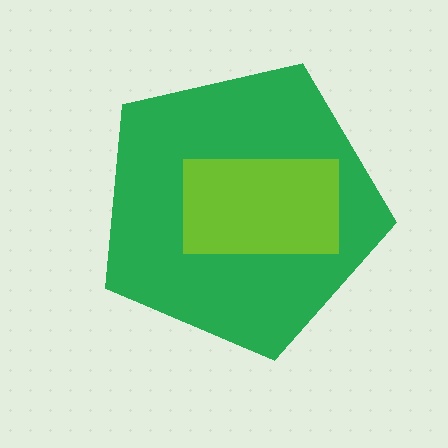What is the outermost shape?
The green pentagon.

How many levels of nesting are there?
2.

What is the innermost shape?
The lime rectangle.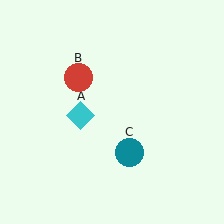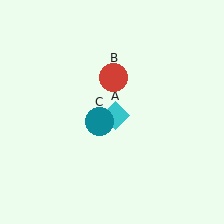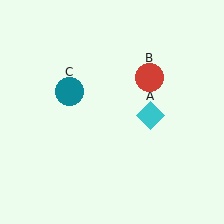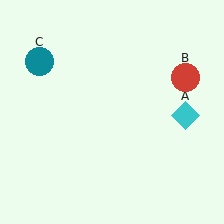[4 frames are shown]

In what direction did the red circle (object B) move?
The red circle (object B) moved right.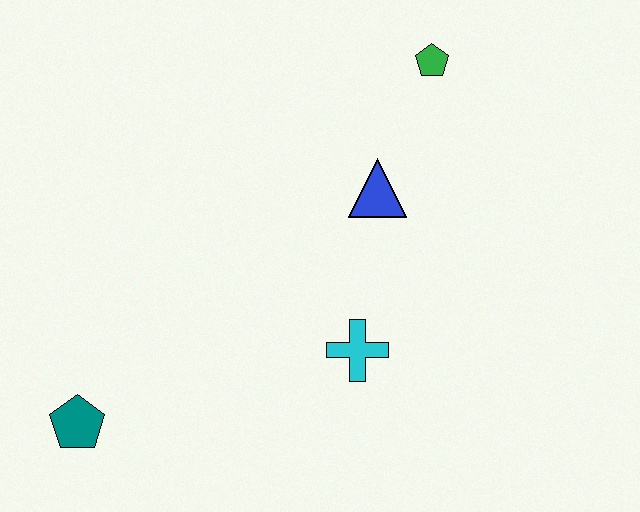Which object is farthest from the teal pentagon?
The green pentagon is farthest from the teal pentagon.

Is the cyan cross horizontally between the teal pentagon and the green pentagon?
Yes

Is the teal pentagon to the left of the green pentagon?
Yes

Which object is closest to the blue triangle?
The green pentagon is closest to the blue triangle.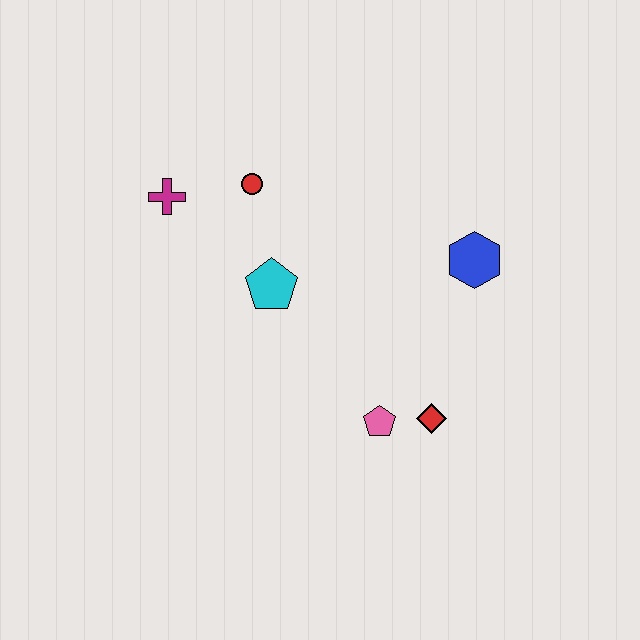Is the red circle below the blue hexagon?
No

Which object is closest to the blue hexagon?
The red diamond is closest to the blue hexagon.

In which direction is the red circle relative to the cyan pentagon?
The red circle is above the cyan pentagon.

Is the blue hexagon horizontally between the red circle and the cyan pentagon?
No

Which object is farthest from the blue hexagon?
The magenta cross is farthest from the blue hexagon.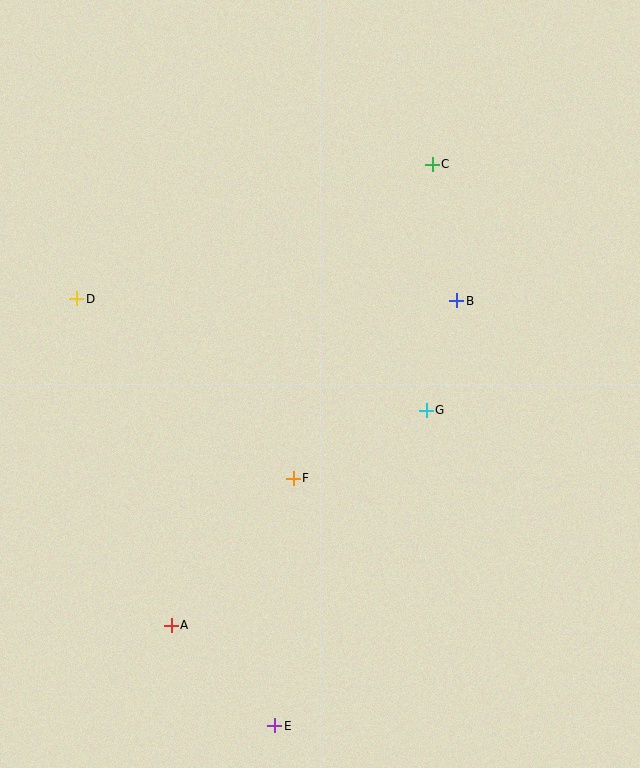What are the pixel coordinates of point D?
Point D is at (77, 299).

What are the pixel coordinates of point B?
Point B is at (457, 301).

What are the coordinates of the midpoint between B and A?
The midpoint between B and A is at (314, 463).